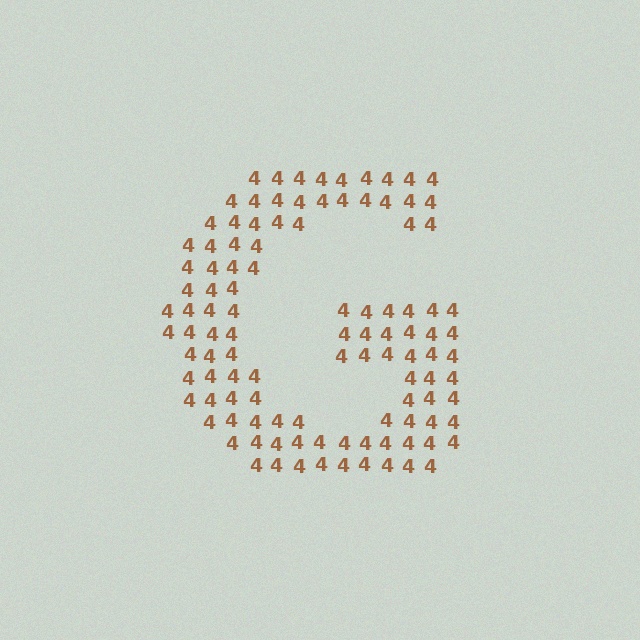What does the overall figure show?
The overall figure shows the letter G.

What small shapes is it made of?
It is made of small digit 4's.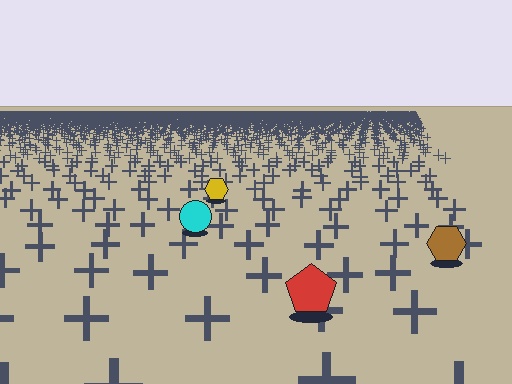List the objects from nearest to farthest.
From nearest to farthest: the red pentagon, the brown hexagon, the cyan circle, the yellow hexagon.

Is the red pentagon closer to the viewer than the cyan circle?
Yes. The red pentagon is closer — you can tell from the texture gradient: the ground texture is coarser near it.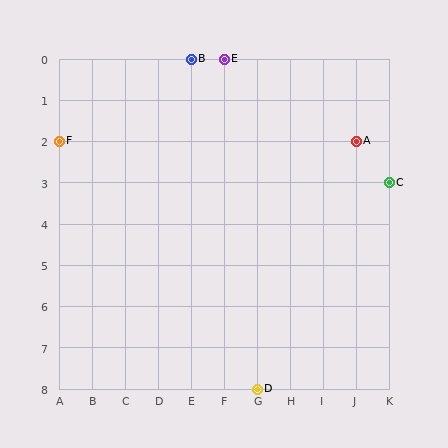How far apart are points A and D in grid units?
Points A and D are 3 columns and 6 rows apart (about 6.7 grid units diagonally).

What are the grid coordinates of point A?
Point A is at grid coordinates (J, 2).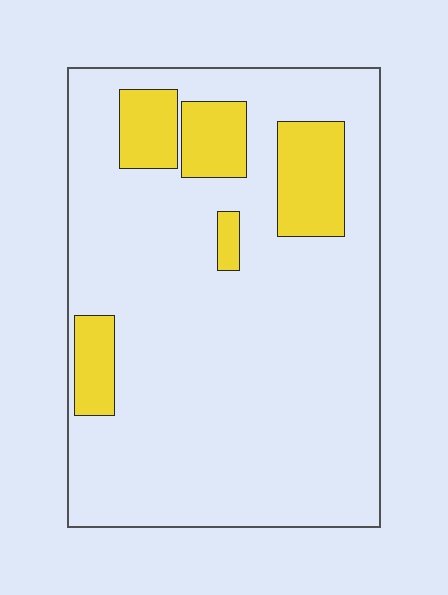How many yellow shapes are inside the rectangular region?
5.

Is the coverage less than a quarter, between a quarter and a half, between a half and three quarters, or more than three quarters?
Less than a quarter.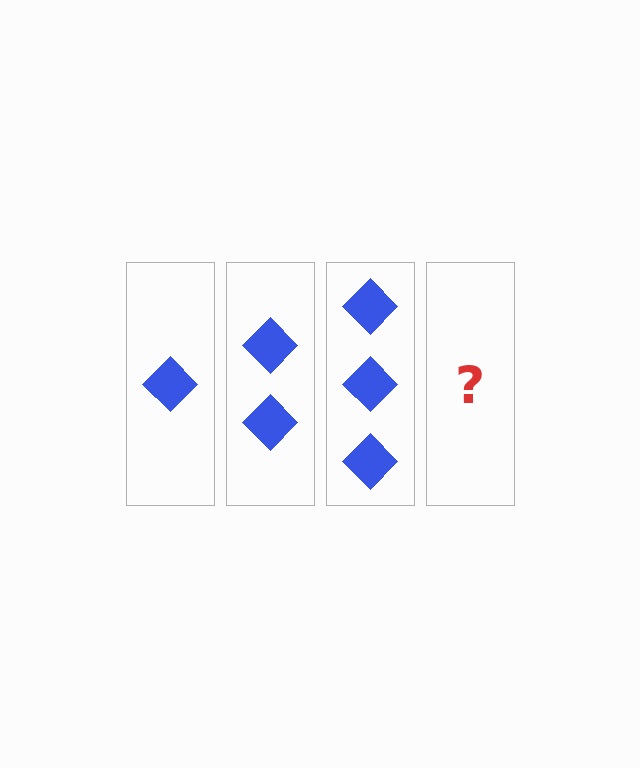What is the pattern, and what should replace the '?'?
The pattern is that each step adds one more diamond. The '?' should be 4 diamonds.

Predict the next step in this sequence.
The next step is 4 diamonds.